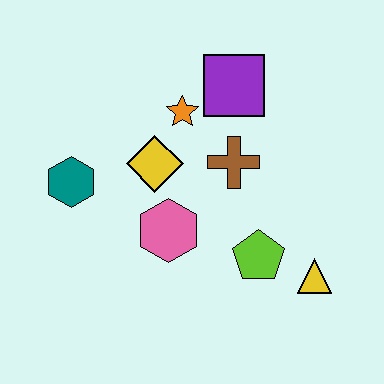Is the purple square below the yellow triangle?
No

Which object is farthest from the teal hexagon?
The yellow triangle is farthest from the teal hexagon.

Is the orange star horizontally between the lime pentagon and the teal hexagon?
Yes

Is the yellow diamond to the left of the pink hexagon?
Yes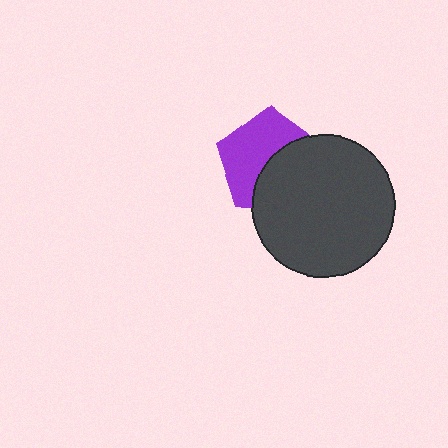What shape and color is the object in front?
The object in front is a dark gray circle.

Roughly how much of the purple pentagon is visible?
About half of it is visible (roughly 54%).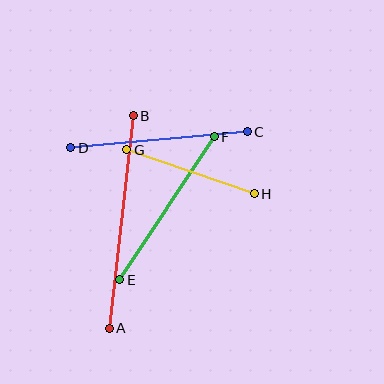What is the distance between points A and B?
The distance is approximately 214 pixels.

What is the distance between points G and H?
The distance is approximately 135 pixels.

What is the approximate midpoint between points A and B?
The midpoint is at approximately (121, 222) pixels.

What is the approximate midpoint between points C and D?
The midpoint is at approximately (159, 140) pixels.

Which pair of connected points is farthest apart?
Points A and B are farthest apart.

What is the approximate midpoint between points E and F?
The midpoint is at approximately (167, 208) pixels.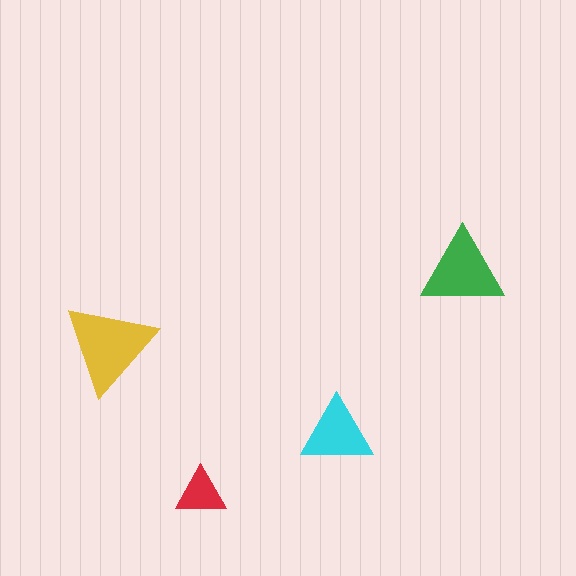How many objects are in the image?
There are 4 objects in the image.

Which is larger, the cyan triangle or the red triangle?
The cyan one.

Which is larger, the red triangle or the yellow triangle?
The yellow one.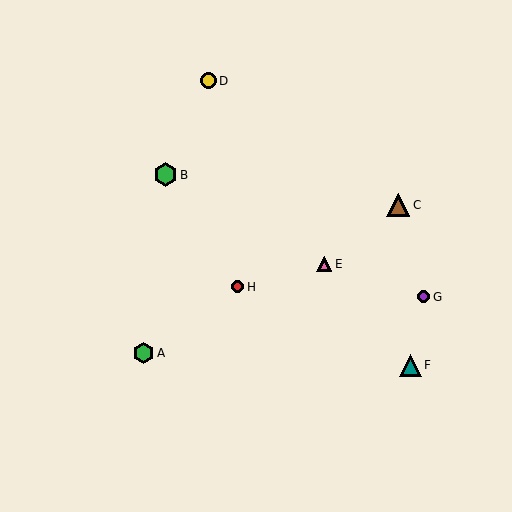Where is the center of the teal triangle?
The center of the teal triangle is at (410, 365).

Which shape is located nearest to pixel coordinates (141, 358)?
The green hexagon (labeled A) at (143, 353) is nearest to that location.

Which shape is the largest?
The green hexagon (labeled B) is the largest.